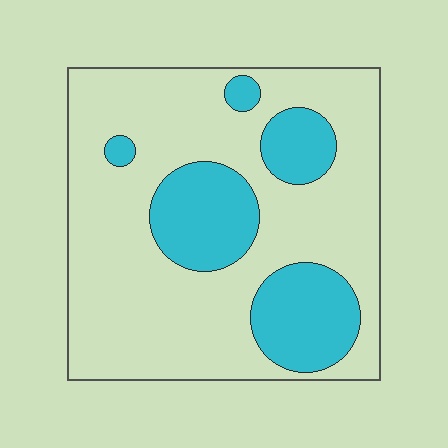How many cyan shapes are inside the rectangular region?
5.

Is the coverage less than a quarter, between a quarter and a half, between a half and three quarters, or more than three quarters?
Between a quarter and a half.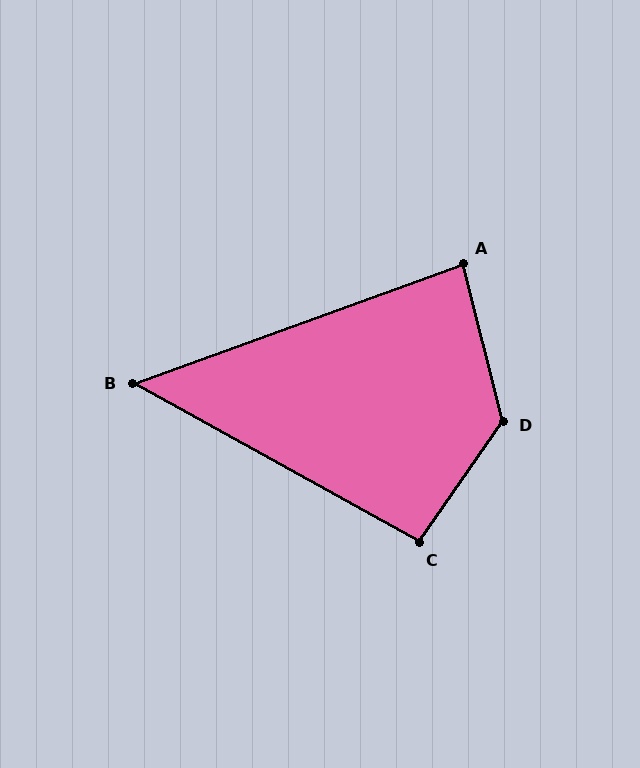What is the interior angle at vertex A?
Approximately 84 degrees (acute).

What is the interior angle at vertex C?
Approximately 96 degrees (obtuse).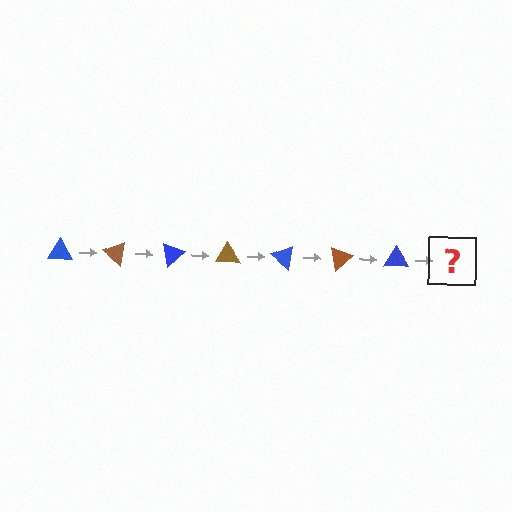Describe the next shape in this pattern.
It should be a brown triangle, rotated 280 degrees from the start.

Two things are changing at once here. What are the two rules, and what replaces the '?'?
The two rules are that it rotates 40 degrees each step and the color cycles through blue and brown. The '?' should be a brown triangle, rotated 280 degrees from the start.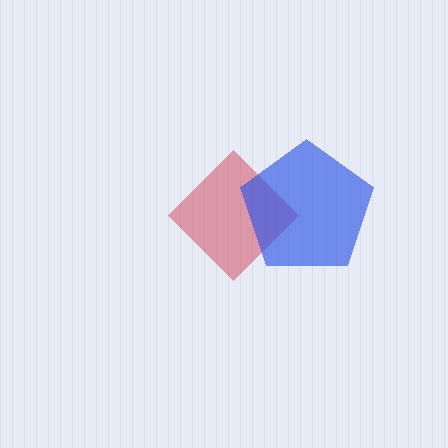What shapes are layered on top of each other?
The layered shapes are: a red diamond, a blue pentagon.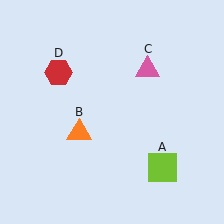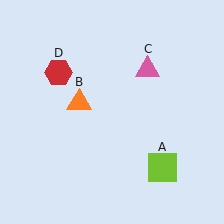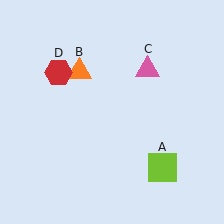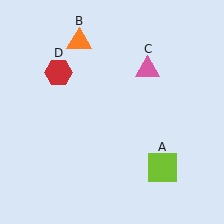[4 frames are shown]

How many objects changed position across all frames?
1 object changed position: orange triangle (object B).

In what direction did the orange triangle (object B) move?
The orange triangle (object B) moved up.